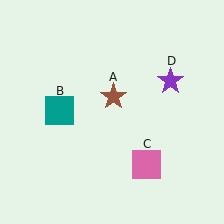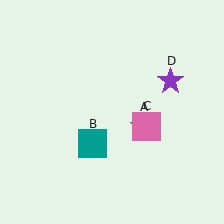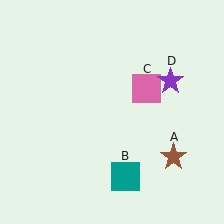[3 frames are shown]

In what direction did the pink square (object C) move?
The pink square (object C) moved up.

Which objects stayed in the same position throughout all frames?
Purple star (object D) remained stationary.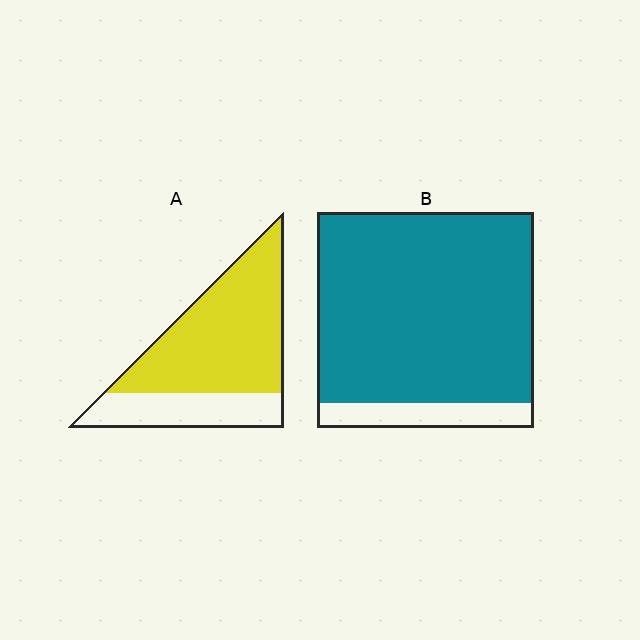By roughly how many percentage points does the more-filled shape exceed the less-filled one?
By roughly 20 percentage points (B over A).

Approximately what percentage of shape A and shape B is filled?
A is approximately 70% and B is approximately 90%.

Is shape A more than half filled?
Yes.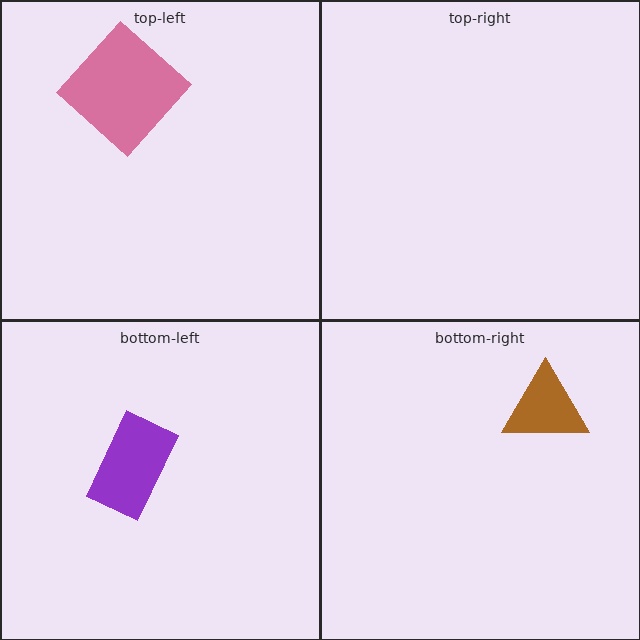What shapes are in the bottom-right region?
The brown triangle.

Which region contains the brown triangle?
The bottom-right region.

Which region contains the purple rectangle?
The bottom-left region.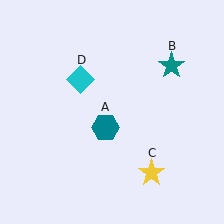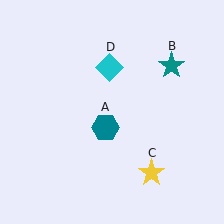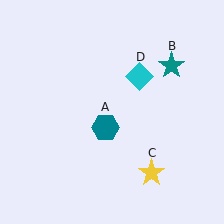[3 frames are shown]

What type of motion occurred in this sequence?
The cyan diamond (object D) rotated clockwise around the center of the scene.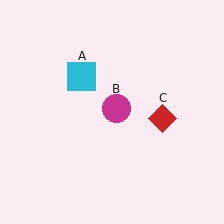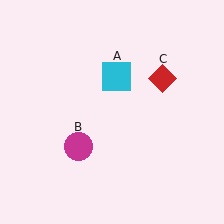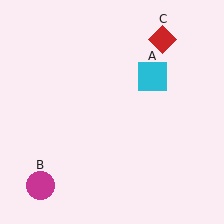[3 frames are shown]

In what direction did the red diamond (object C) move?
The red diamond (object C) moved up.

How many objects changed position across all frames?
3 objects changed position: cyan square (object A), magenta circle (object B), red diamond (object C).